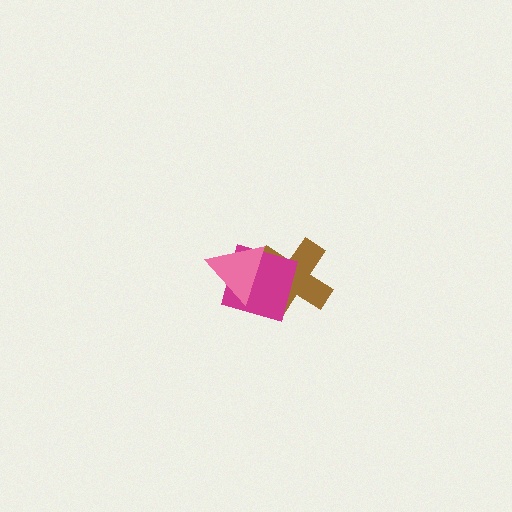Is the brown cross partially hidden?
Yes, it is partially covered by another shape.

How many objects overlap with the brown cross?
2 objects overlap with the brown cross.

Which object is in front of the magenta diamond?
The pink triangle is in front of the magenta diamond.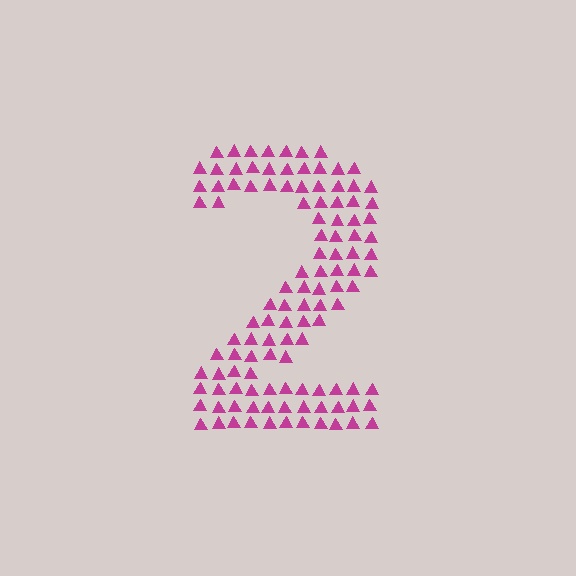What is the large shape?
The large shape is the digit 2.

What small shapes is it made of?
It is made of small triangles.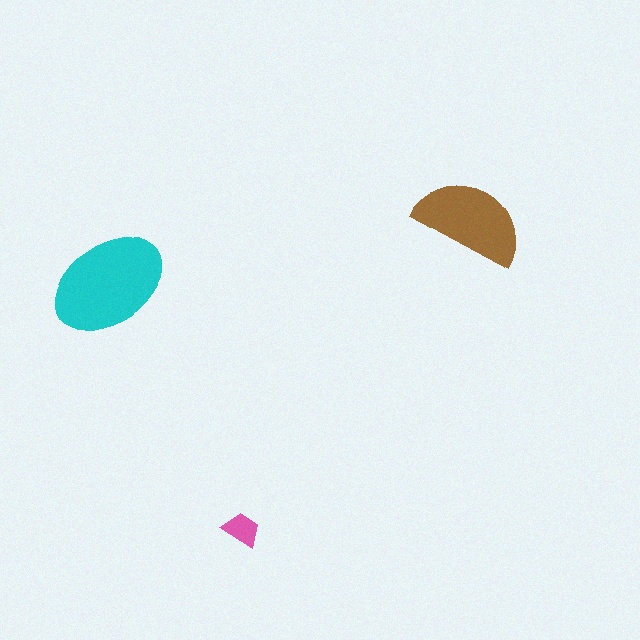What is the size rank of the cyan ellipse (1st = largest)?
1st.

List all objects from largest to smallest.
The cyan ellipse, the brown semicircle, the pink trapezoid.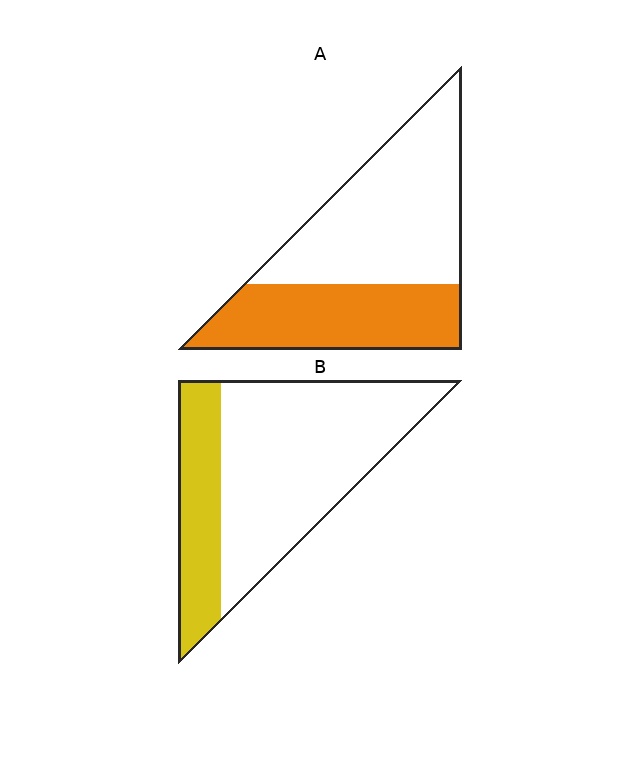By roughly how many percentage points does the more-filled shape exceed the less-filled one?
By roughly 15 percentage points (A over B).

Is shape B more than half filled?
No.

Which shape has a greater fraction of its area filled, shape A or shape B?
Shape A.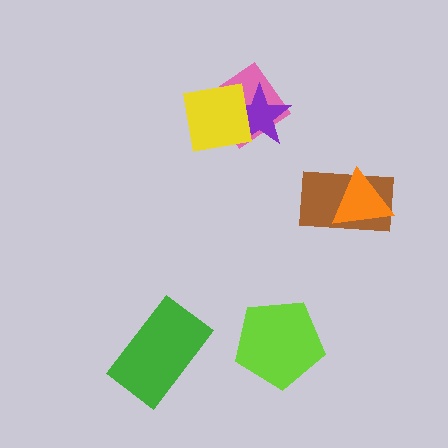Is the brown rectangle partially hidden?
Yes, it is partially covered by another shape.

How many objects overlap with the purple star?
2 objects overlap with the purple star.